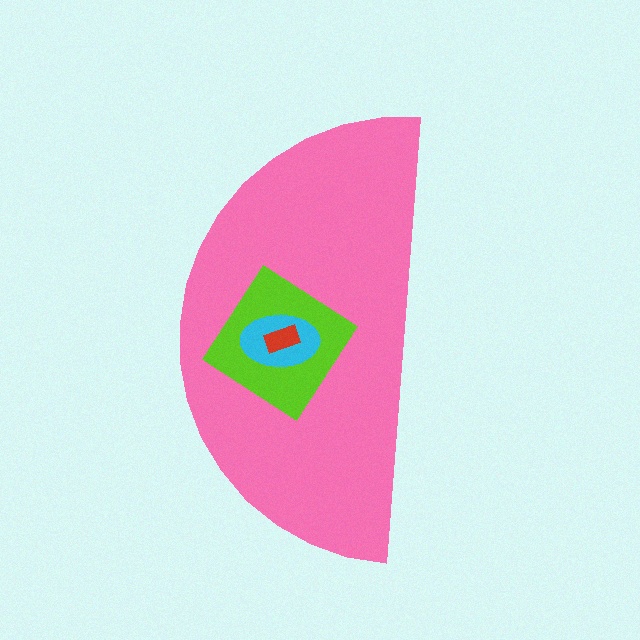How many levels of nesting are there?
4.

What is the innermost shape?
The red rectangle.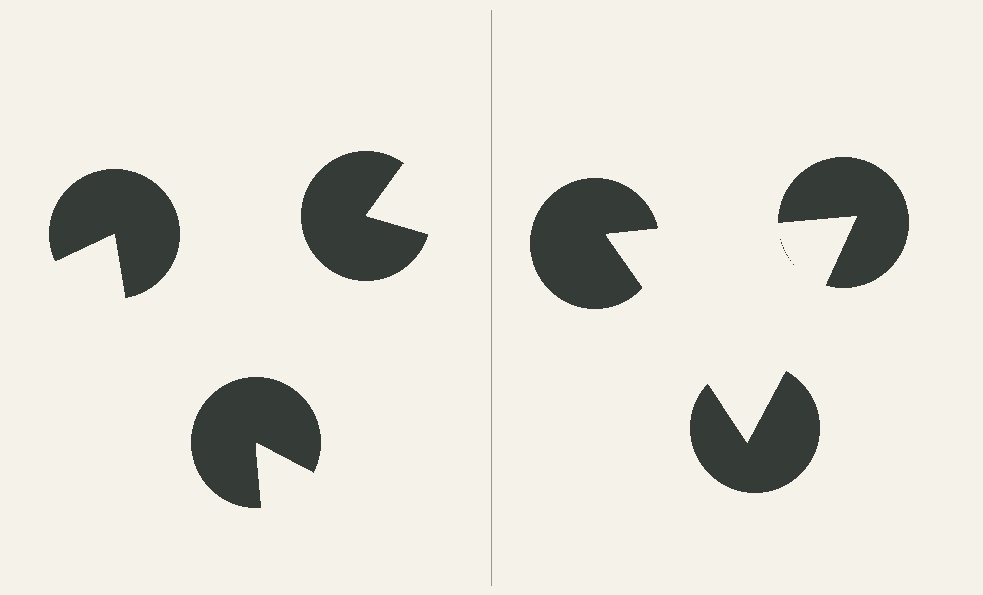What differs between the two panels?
The pac-man discs are positioned identically on both sides; only the wedge orientations differ. On the right they align to a triangle; on the left they are misaligned.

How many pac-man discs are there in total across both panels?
6 — 3 on each side.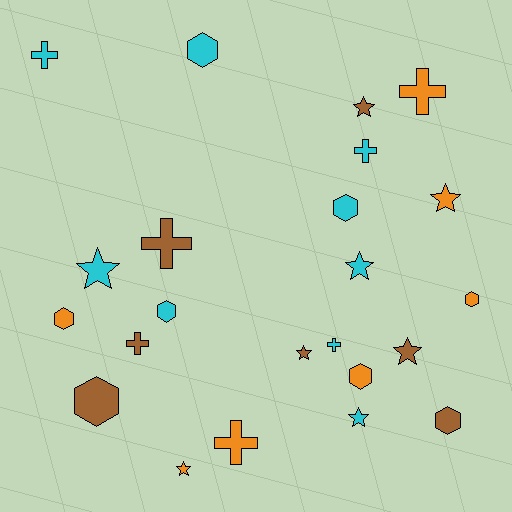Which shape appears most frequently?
Hexagon, with 8 objects.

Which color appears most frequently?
Cyan, with 9 objects.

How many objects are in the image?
There are 23 objects.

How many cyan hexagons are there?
There are 3 cyan hexagons.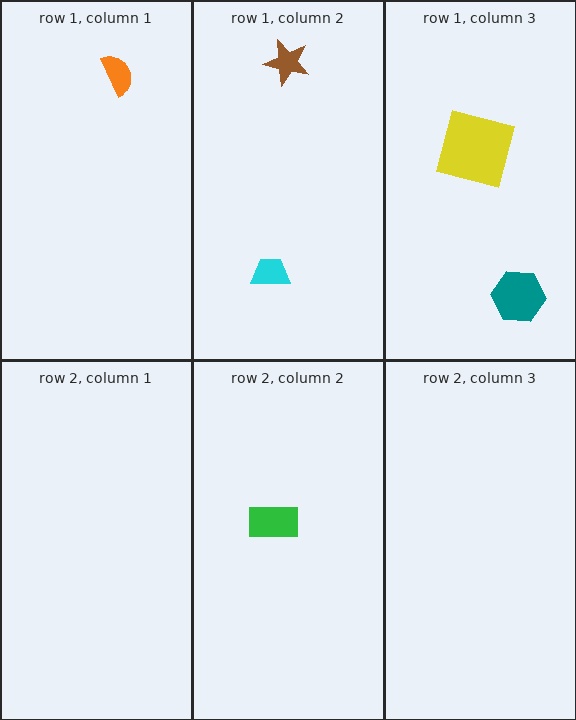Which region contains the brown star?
The row 1, column 2 region.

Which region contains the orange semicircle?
The row 1, column 1 region.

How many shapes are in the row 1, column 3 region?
2.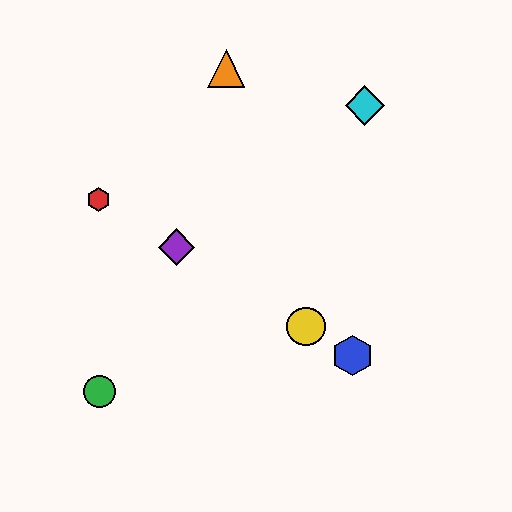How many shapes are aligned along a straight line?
4 shapes (the red hexagon, the blue hexagon, the yellow circle, the purple diamond) are aligned along a straight line.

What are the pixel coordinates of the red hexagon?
The red hexagon is at (98, 199).